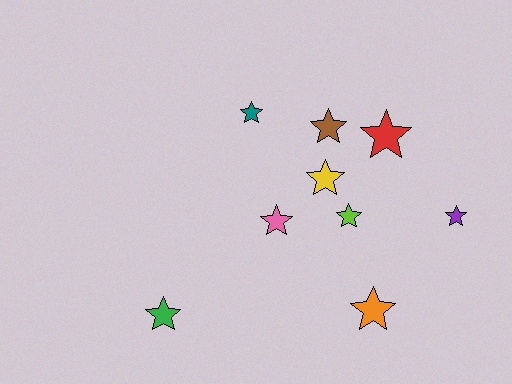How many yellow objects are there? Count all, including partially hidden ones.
There is 1 yellow object.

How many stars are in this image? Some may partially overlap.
There are 9 stars.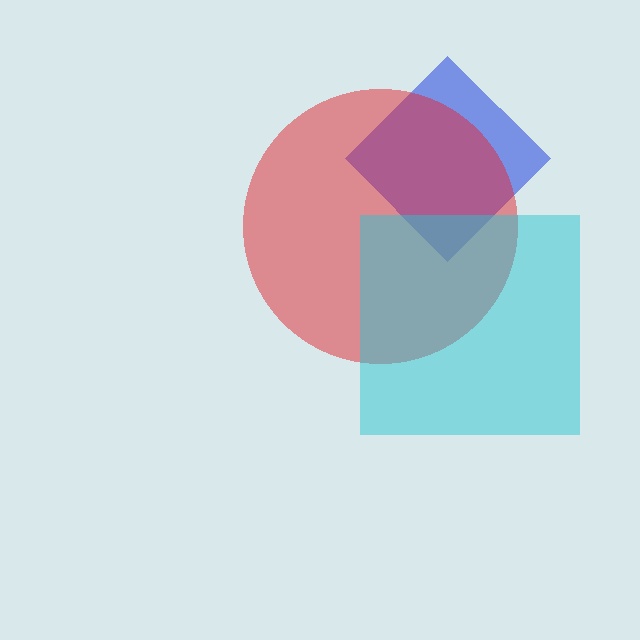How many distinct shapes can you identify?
There are 3 distinct shapes: a blue diamond, a red circle, a cyan square.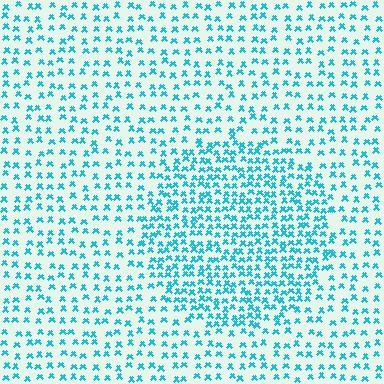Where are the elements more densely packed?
The elements are more densely packed inside the circle boundary.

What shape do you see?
I see a circle.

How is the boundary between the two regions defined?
The boundary is defined by a change in element density (approximately 1.9x ratio). All elements are the same color, size, and shape.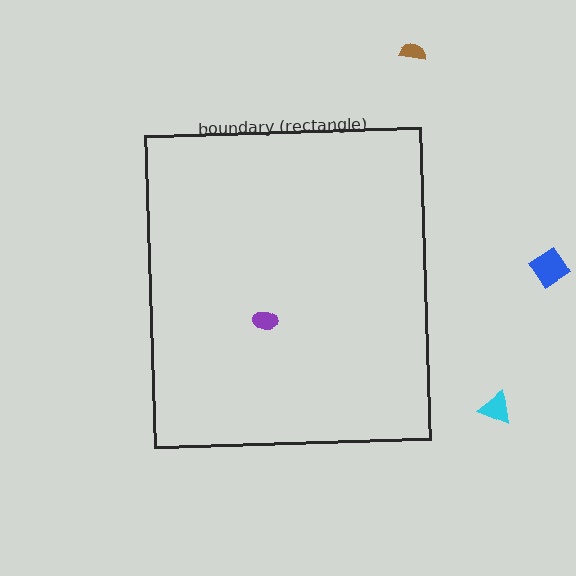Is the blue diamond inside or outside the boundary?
Outside.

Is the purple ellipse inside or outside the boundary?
Inside.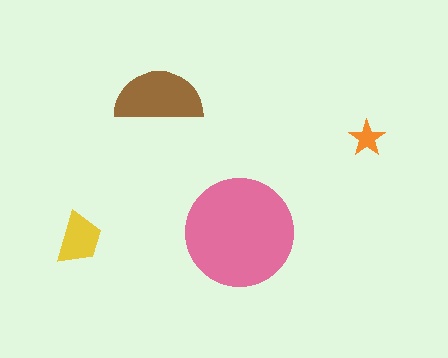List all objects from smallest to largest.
The orange star, the yellow trapezoid, the brown semicircle, the pink circle.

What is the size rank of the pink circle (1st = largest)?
1st.